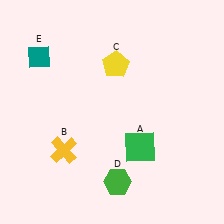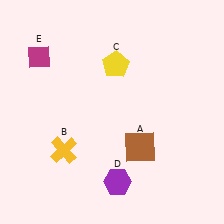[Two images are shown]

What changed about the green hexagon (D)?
In Image 1, D is green. In Image 2, it changed to purple.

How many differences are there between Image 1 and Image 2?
There are 3 differences between the two images.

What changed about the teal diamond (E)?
In Image 1, E is teal. In Image 2, it changed to magenta.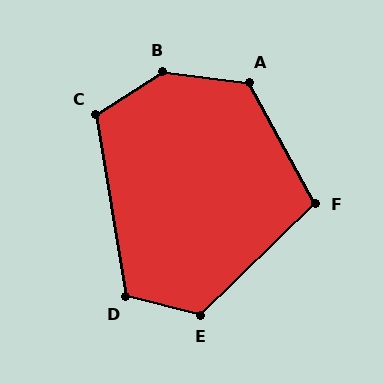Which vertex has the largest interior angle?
B, at approximately 141 degrees.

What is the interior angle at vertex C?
Approximately 113 degrees (obtuse).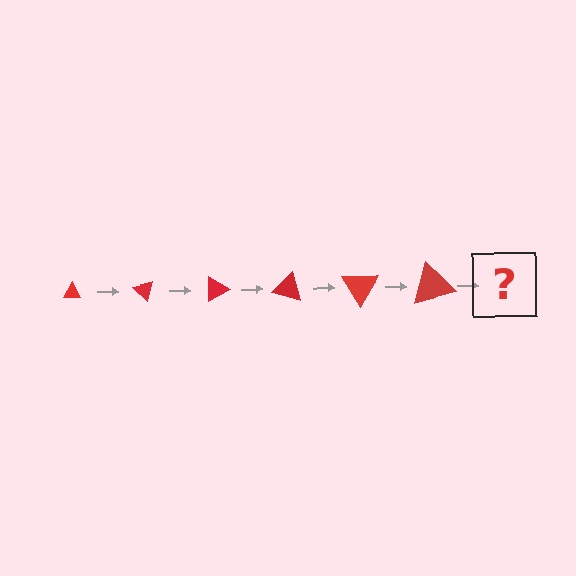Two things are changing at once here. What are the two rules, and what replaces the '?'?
The two rules are that the triangle grows larger each step and it rotates 45 degrees each step. The '?' should be a triangle, larger than the previous one and rotated 270 degrees from the start.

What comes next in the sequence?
The next element should be a triangle, larger than the previous one and rotated 270 degrees from the start.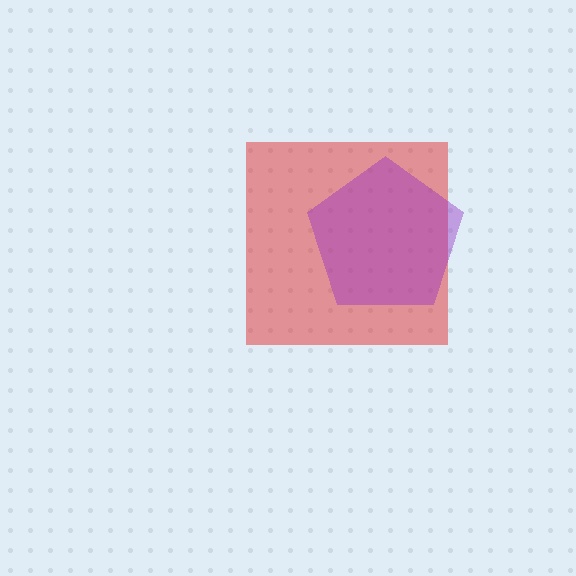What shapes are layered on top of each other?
The layered shapes are: a red square, a purple pentagon.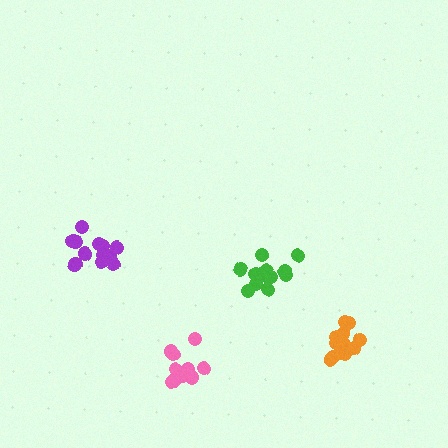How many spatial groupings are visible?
There are 4 spatial groupings.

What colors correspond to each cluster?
The clusters are colored: green, orange, pink, purple.